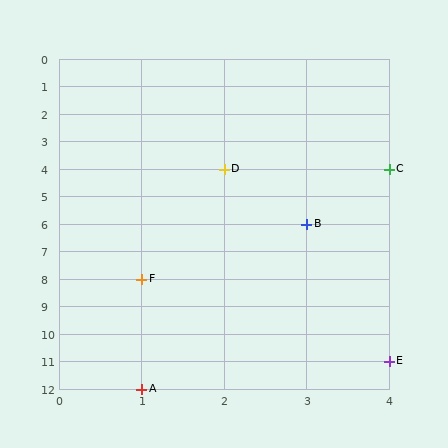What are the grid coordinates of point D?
Point D is at grid coordinates (2, 4).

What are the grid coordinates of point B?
Point B is at grid coordinates (3, 6).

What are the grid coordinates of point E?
Point E is at grid coordinates (4, 11).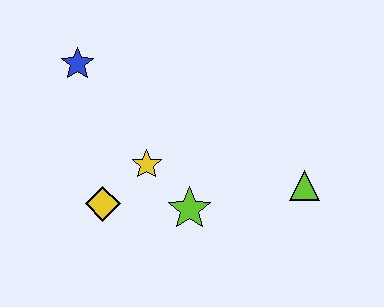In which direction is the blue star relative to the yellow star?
The blue star is above the yellow star.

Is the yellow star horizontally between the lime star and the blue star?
Yes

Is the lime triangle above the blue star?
No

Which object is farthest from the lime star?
The blue star is farthest from the lime star.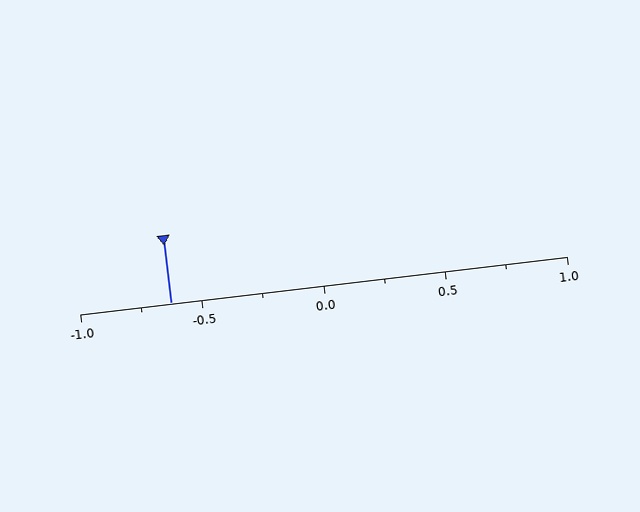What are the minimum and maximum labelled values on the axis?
The axis runs from -1.0 to 1.0.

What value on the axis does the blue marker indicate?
The marker indicates approximately -0.62.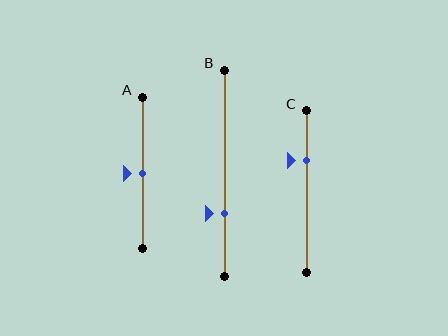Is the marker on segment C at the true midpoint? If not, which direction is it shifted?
No, the marker on segment C is shifted upward by about 19% of the segment length.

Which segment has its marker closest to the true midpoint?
Segment A has its marker closest to the true midpoint.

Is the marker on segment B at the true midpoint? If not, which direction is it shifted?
No, the marker on segment B is shifted downward by about 20% of the segment length.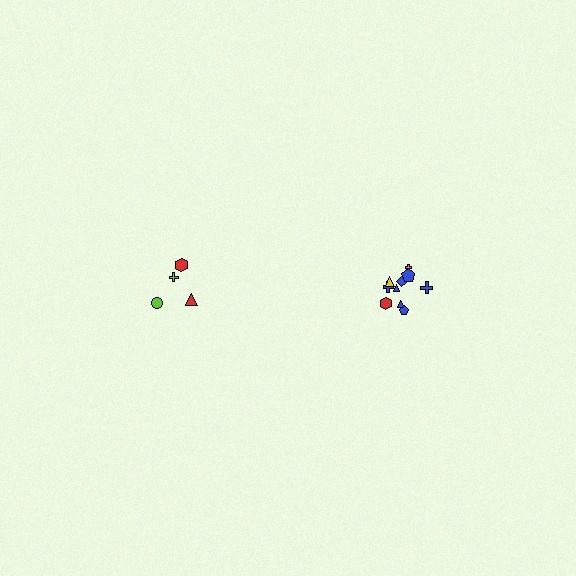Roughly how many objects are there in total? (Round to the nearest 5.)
Roughly 15 objects in total.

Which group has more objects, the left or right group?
The right group.